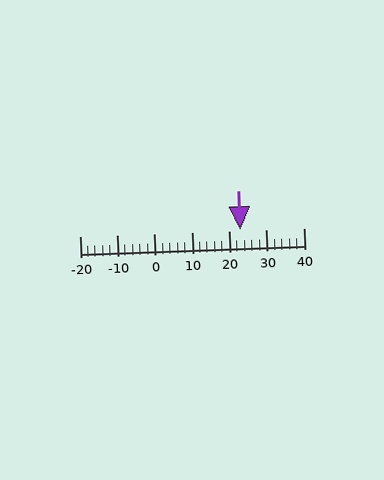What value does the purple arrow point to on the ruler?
The purple arrow points to approximately 23.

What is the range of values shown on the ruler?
The ruler shows values from -20 to 40.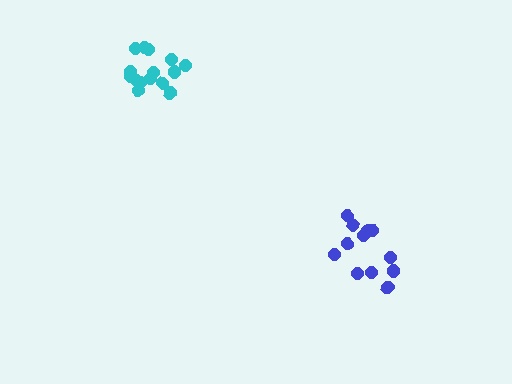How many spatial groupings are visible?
There are 2 spatial groupings.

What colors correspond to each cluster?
The clusters are colored: cyan, blue.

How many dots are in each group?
Group 1: 15 dots, Group 2: 12 dots (27 total).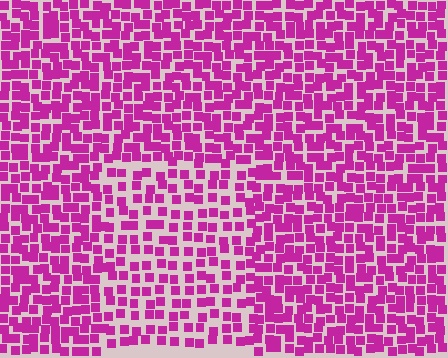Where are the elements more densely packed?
The elements are more densely packed outside the rectangle boundary.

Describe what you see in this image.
The image contains small magenta elements arranged at two different densities. A rectangle-shaped region is visible where the elements are less densely packed than the surrounding area.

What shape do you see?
I see a rectangle.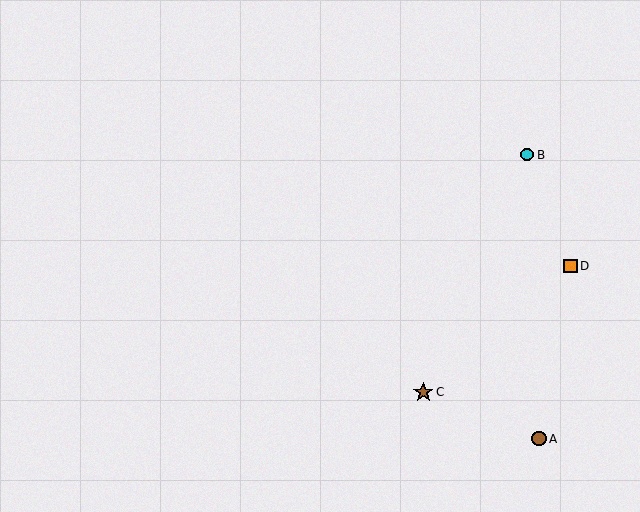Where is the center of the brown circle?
The center of the brown circle is at (539, 439).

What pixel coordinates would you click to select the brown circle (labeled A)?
Click at (539, 439) to select the brown circle A.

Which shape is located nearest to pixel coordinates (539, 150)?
The cyan circle (labeled B) at (527, 155) is nearest to that location.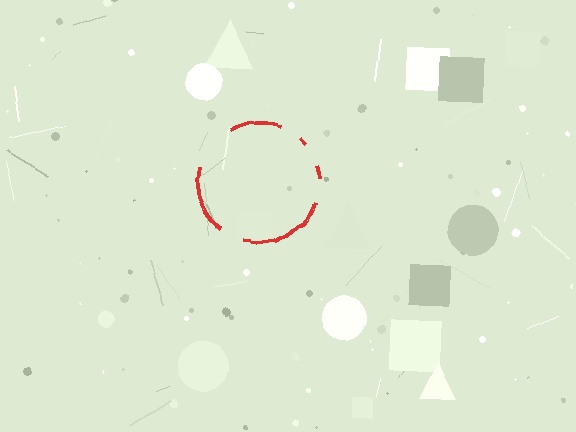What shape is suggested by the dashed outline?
The dashed outline suggests a circle.